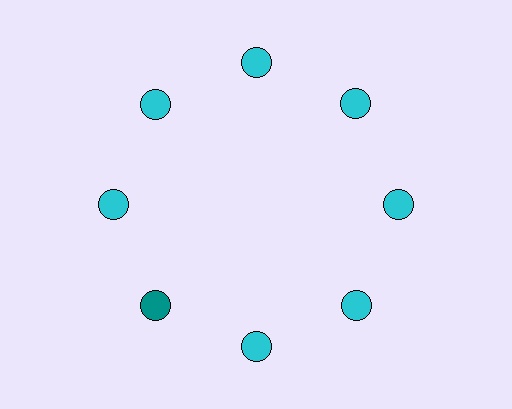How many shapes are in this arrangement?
There are 8 shapes arranged in a ring pattern.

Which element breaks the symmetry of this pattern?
The teal circle at roughly the 8 o'clock position breaks the symmetry. All other shapes are cyan circles.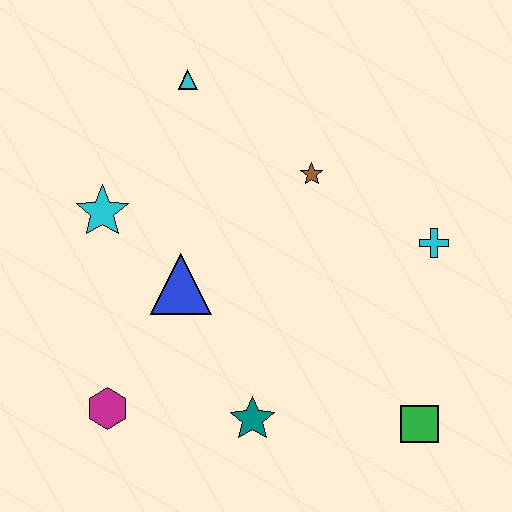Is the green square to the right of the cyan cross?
No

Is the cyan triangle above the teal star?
Yes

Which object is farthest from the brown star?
The magenta hexagon is farthest from the brown star.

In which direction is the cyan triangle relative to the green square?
The cyan triangle is above the green square.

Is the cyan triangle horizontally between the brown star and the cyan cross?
No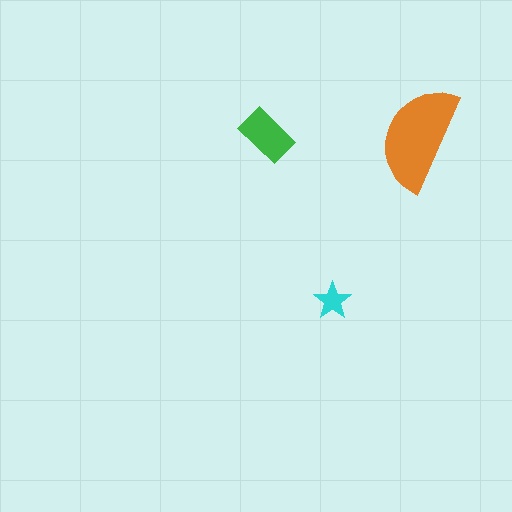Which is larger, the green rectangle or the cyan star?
The green rectangle.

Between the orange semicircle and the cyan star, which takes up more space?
The orange semicircle.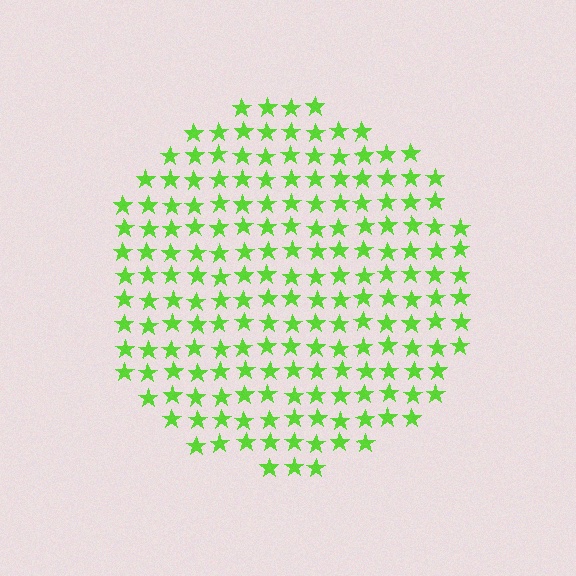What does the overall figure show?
The overall figure shows a circle.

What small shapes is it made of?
It is made of small stars.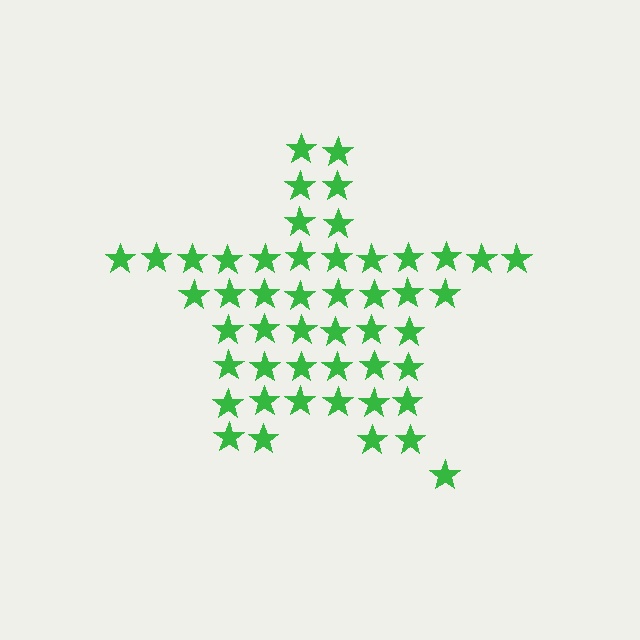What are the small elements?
The small elements are stars.